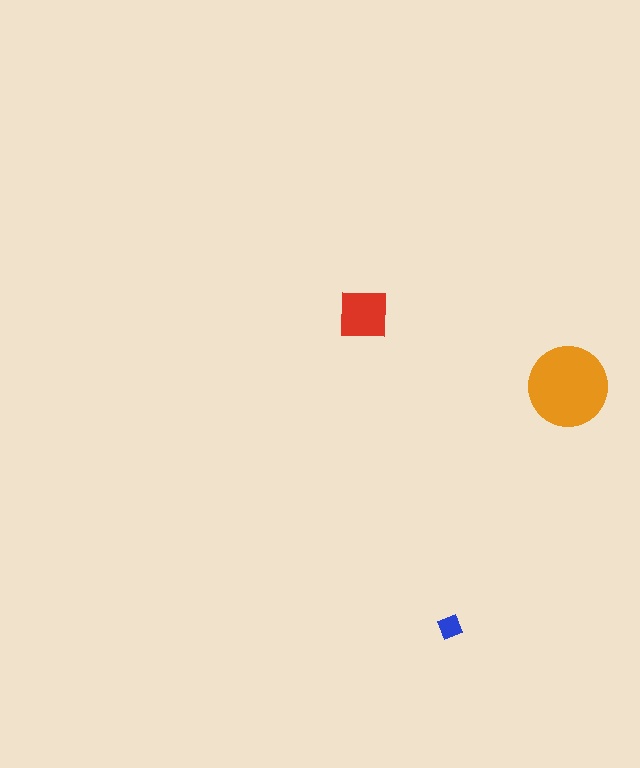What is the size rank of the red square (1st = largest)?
2nd.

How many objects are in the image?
There are 3 objects in the image.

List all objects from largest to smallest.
The orange circle, the red square, the blue diamond.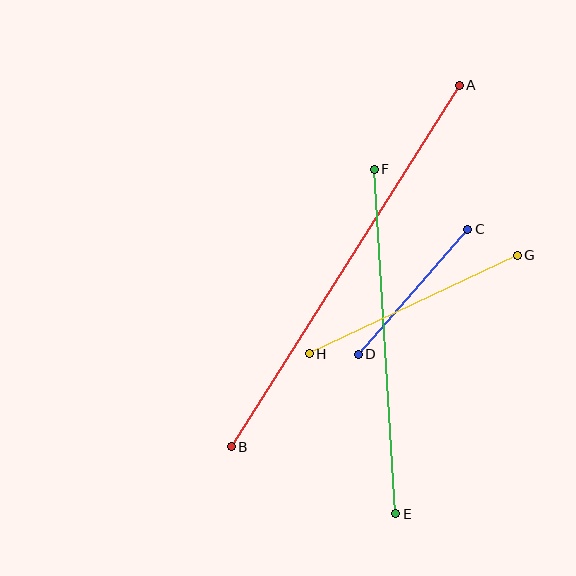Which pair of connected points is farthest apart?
Points A and B are farthest apart.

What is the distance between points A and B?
The distance is approximately 428 pixels.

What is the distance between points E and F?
The distance is approximately 345 pixels.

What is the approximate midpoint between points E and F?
The midpoint is at approximately (385, 341) pixels.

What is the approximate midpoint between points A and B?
The midpoint is at approximately (345, 266) pixels.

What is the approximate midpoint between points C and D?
The midpoint is at approximately (413, 292) pixels.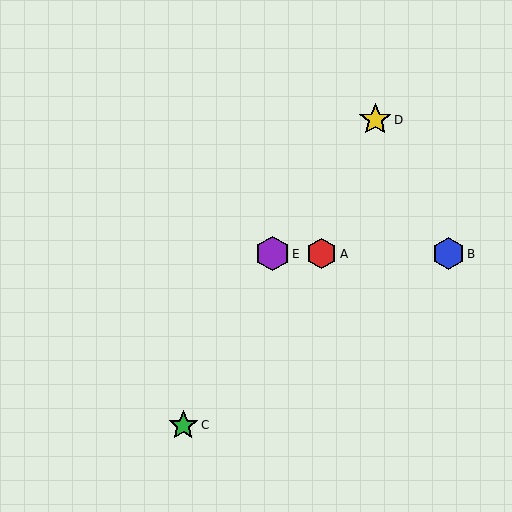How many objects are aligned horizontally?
3 objects (A, B, E) are aligned horizontally.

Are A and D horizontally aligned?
No, A is at y≈254 and D is at y≈120.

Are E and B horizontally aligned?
Yes, both are at y≈254.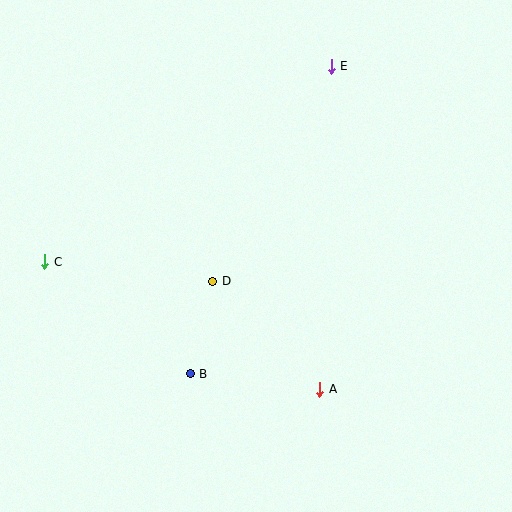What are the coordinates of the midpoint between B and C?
The midpoint between B and C is at (118, 318).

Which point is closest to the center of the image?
Point D at (213, 281) is closest to the center.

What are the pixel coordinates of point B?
Point B is at (190, 374).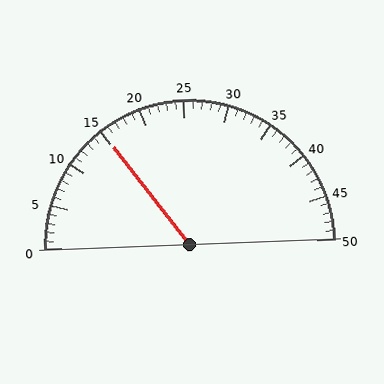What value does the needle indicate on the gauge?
The needle indicates approximately 15.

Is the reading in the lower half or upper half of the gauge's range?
The reading is in the lower half of the range (0 to 50).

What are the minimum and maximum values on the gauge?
The gauge ranges from 0 to 50.